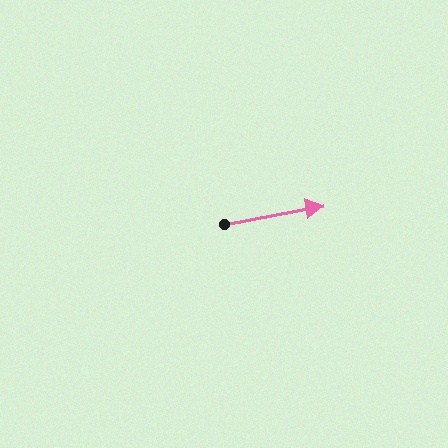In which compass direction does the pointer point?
East.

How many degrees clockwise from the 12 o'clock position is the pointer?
Approximately 79 degrees.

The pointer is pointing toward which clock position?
Roughly 3 o'clock.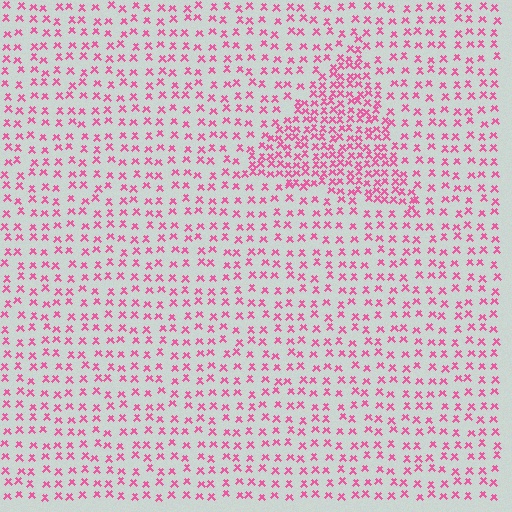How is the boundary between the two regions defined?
The boundary is defined by a change in element density (approximately 2.1x ratio). All elements are the same color, size, and shape.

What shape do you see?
I see a triangle.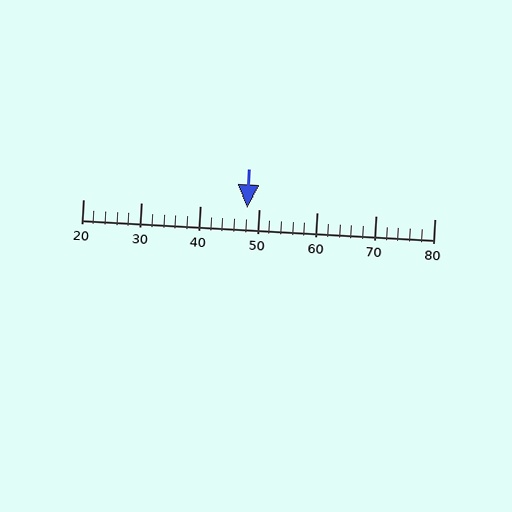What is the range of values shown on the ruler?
The ruler shows values from 20 to 80.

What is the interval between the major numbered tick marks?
The major tick marks are spaced 10 units apart.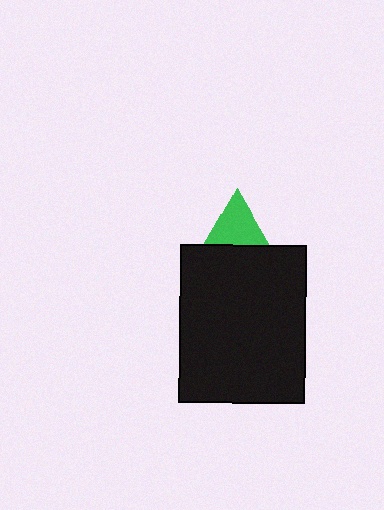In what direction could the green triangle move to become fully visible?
The green triangle could move up. That would shift it out from behind the black rectangle entirely.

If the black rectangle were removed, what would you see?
You would see the complete green triangle.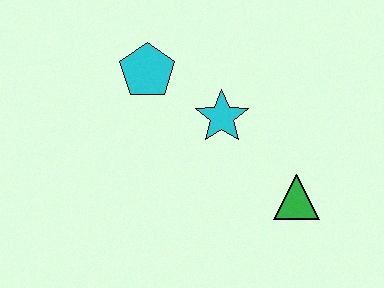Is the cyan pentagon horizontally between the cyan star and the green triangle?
No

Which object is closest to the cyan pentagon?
The cyan star is closest to the cyan pentagon.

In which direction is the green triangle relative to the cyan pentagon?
The green triangle is to the right of the cyan pentagon.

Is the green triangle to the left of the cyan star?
No